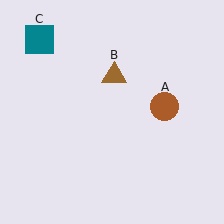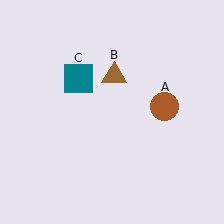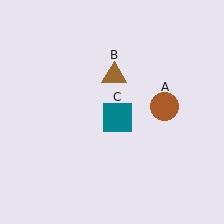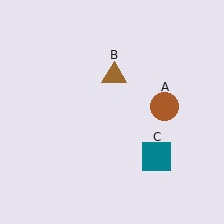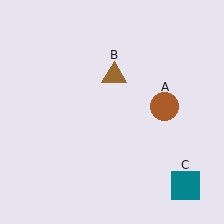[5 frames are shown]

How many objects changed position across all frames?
1 object changed position: teal square (object C).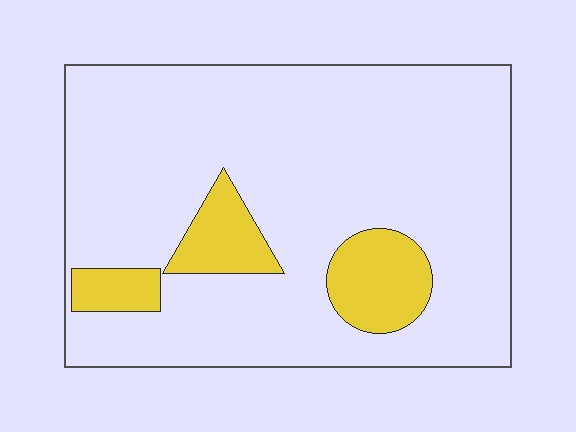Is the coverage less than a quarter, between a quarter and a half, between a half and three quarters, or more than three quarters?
Less than a quarter.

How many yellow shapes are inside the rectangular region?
3.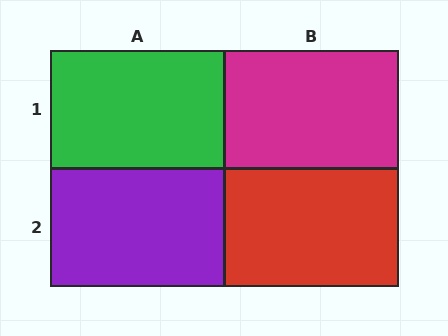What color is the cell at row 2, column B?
Red.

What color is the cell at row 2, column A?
Purple.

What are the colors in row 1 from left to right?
Green, magenta.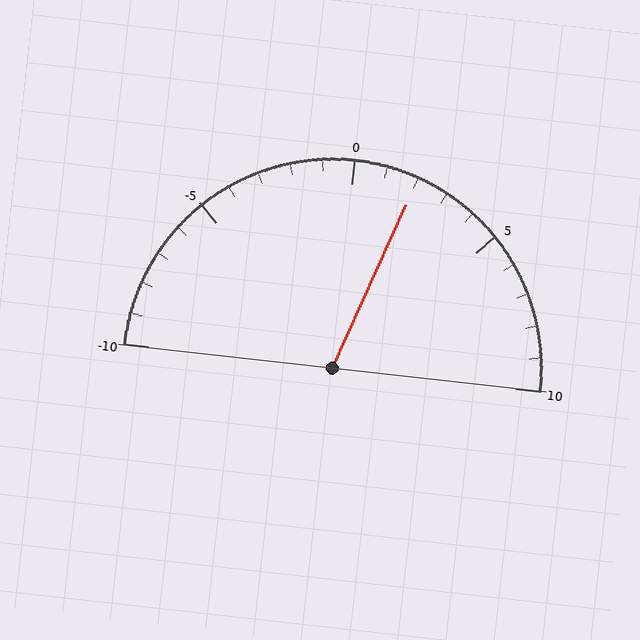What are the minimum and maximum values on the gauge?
The gauge ranges from -10 to 10.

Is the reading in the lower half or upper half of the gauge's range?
The reading is in the upper half of the range (-10 to 10).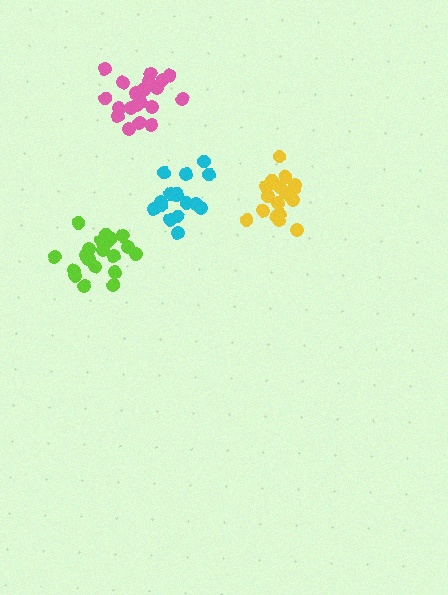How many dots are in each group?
Group 1: 20 dots, Group 2: 21 dots, Group 3: 17 dots, Group 4: 20 dots (78 total).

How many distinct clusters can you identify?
There are 4 distinct clusters.